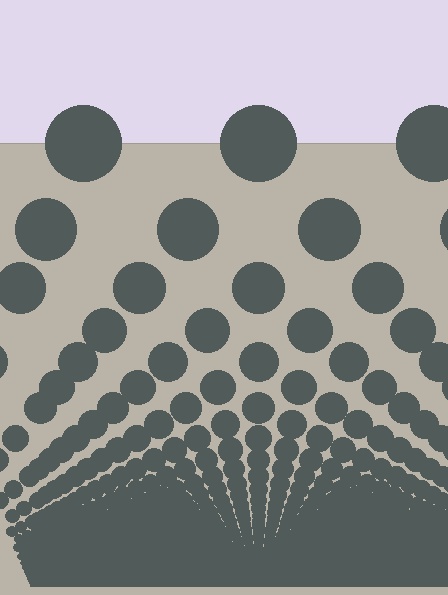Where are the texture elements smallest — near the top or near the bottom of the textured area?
Near the bottom.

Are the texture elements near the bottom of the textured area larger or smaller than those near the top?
Smaller. The gradient is inverted — elements near the bottom are smaller and denser.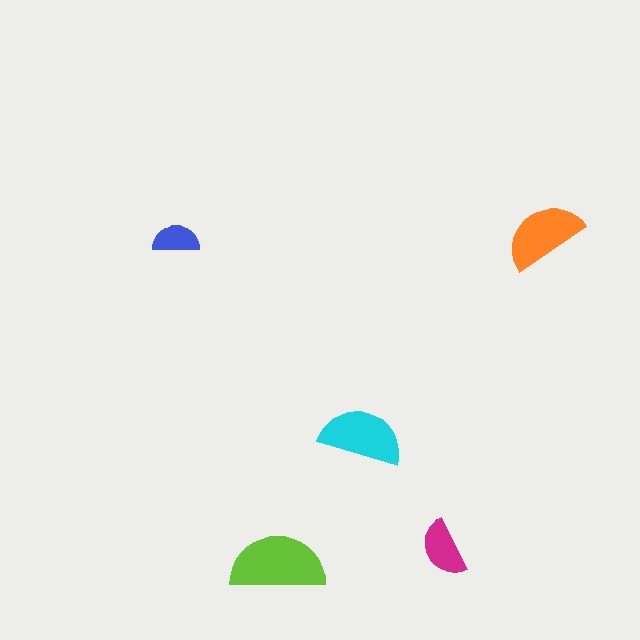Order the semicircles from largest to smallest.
the lime one, the cyan one, the orange one, the magenta one, the blue one.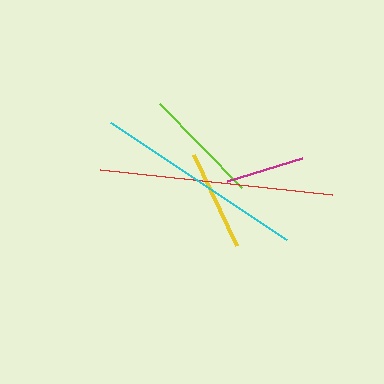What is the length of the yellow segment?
The yellow segment is approximately 101 pixels long.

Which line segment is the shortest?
The magenta line is the shortest at approximately 79 pixels.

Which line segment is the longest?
The red line is the longest at approximately 234 pixels.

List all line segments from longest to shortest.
From longest to shortest: red, cyan, lime, yellow, magenta.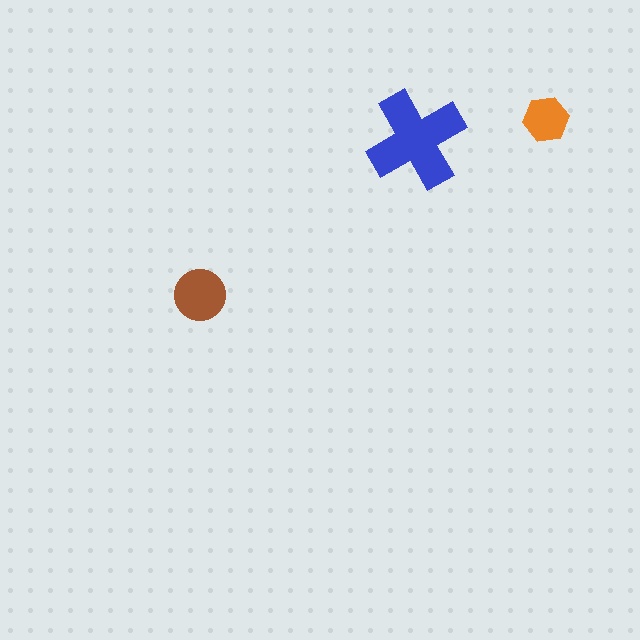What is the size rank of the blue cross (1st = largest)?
1st.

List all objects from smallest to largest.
The orange hexagon, the brown circle, the blue cross.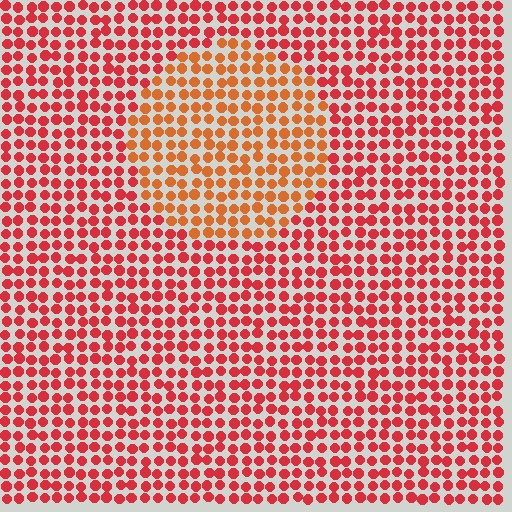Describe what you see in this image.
The image is filled with small red elements in a uniform arrangement. A circle-shaped region is visible where the elements are tinted to a slightly different hue, forming a subtle color boundary.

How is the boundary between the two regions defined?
The boundary is defined purely by a slight shift in hue (about 28 degrees). Spacing, size, and orientation are identical on both sides.